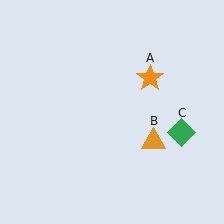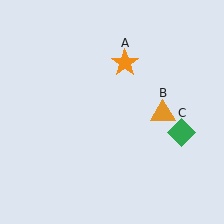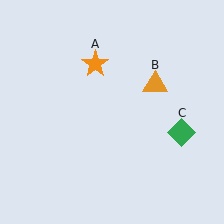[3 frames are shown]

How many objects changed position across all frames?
2 objects changed position: orange star (object A), orange triangle (object B).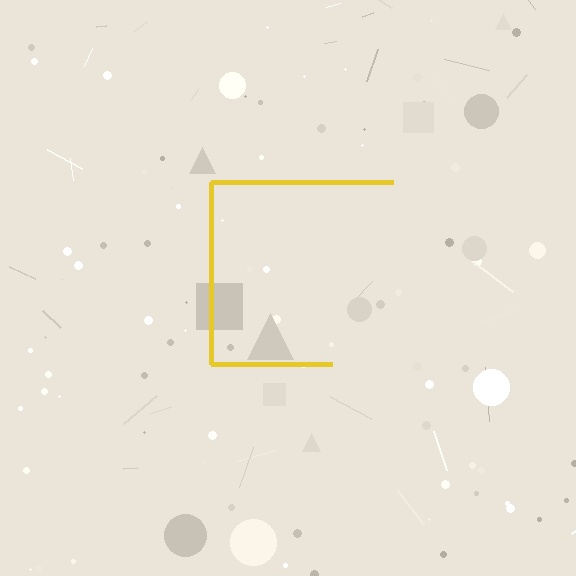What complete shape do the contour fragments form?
The contour fragments form a square.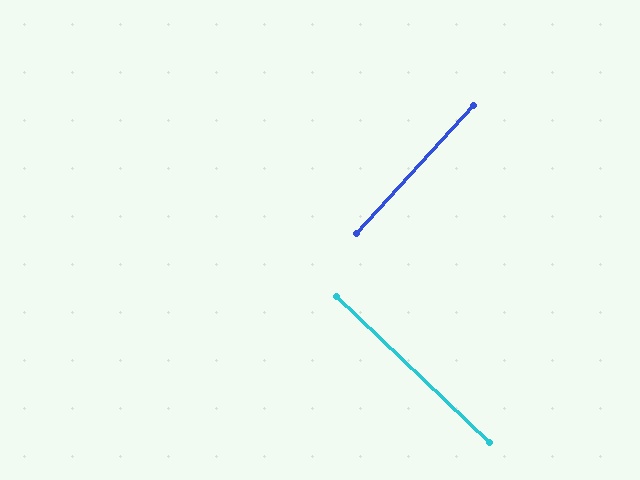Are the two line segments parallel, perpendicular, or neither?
Perpendicular — they meet at approximately 89°.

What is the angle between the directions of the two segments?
Approximately 89 degrees.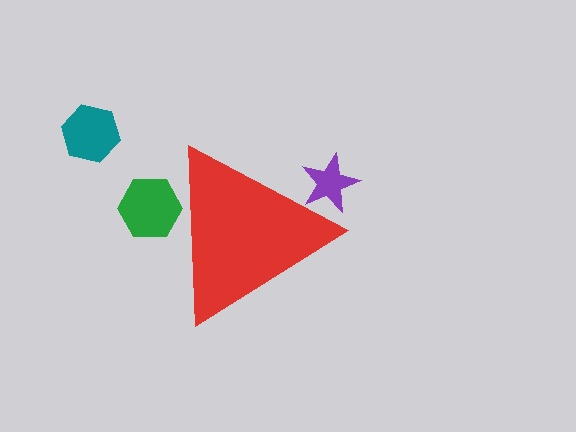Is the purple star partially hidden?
Yes, the purple star is partially hidden behind the red triangle.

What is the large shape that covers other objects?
A red triangle.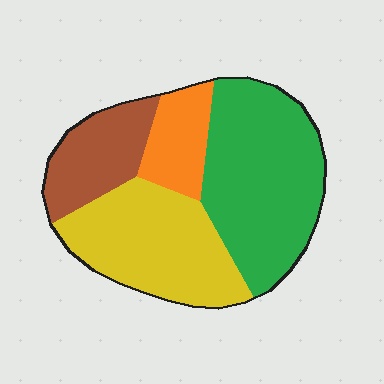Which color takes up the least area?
Orange, at roughly 10%.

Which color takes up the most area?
Green, at roughly 40%.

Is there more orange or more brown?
Brown.